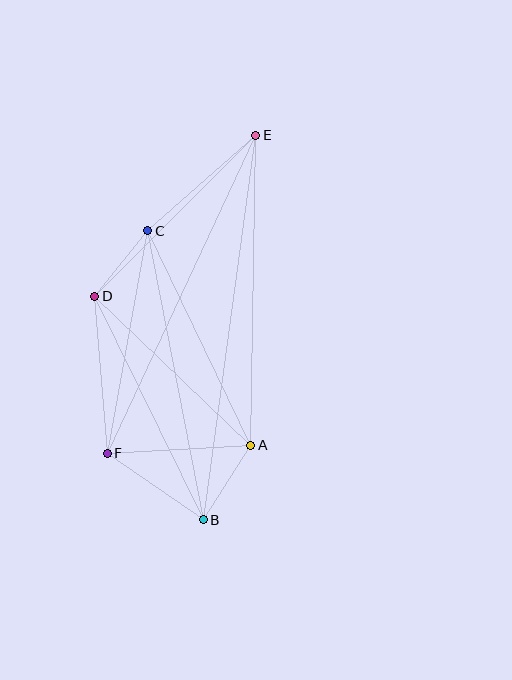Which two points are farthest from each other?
Points B and E are farthest from each other.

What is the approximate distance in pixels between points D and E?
The distance between D and E is approximately 228 pixels.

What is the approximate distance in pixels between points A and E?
The distance between A and E is approximately 310 pixels.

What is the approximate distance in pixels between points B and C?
The distance between B and C is approximately 295 pixels.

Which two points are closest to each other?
Points C and D are closest to each other.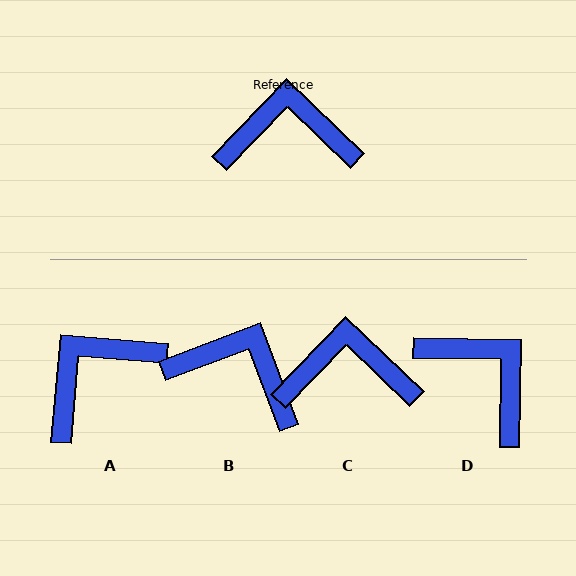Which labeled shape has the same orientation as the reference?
C.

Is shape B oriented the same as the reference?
No, it is off by about 25 degrees.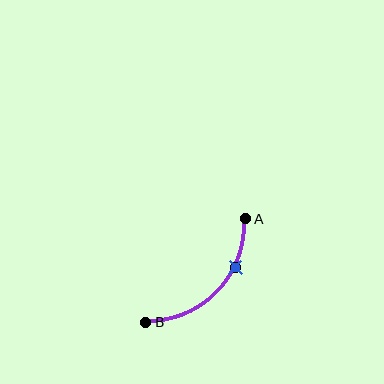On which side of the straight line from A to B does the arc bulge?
The arc bulges below and to the right of the straight line connecting A and B.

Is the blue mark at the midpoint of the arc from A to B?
No. The blue mark lies on the arc but is closer to endpoint A. The arc midpoint would be at the point on the curve equidistant along the arc from both A and B.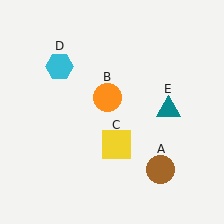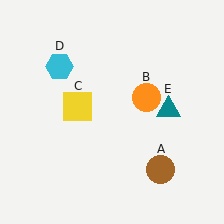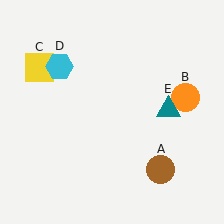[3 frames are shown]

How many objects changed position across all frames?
2 objects changed position: orange circle (object B), yellow square (object C).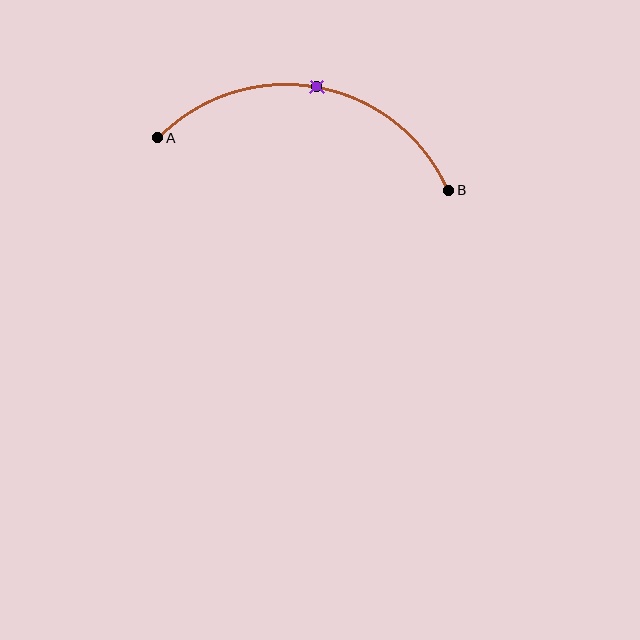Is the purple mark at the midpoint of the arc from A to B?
Yes. The purple mark lies on the arc at equal arc-length from both A and B — it is the arc midpoint.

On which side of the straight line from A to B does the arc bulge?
The arc bulges above the straight line connecting A and B.